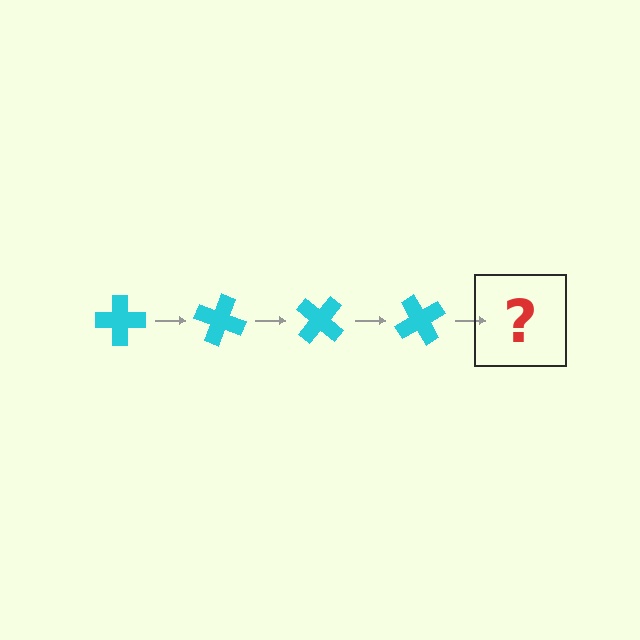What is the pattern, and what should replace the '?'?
The pattern is that the cross rotates 20 degrees each step. The '?' should be a cyan cross rotated 80 degrees.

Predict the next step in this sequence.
The next step is a cyan cross rotated 80 degrees.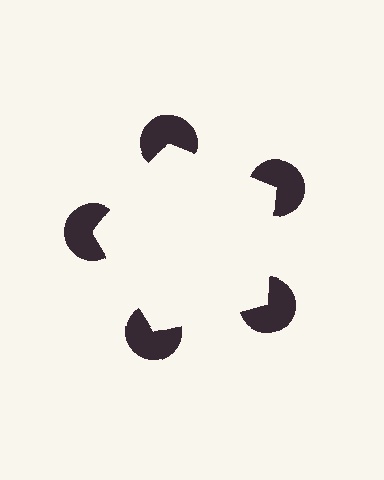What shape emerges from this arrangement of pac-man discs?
An illusory pentagon — its edges are inferred from the aligned wedge cuts in the pac-man discs, not physically drawn.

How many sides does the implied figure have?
5 sides.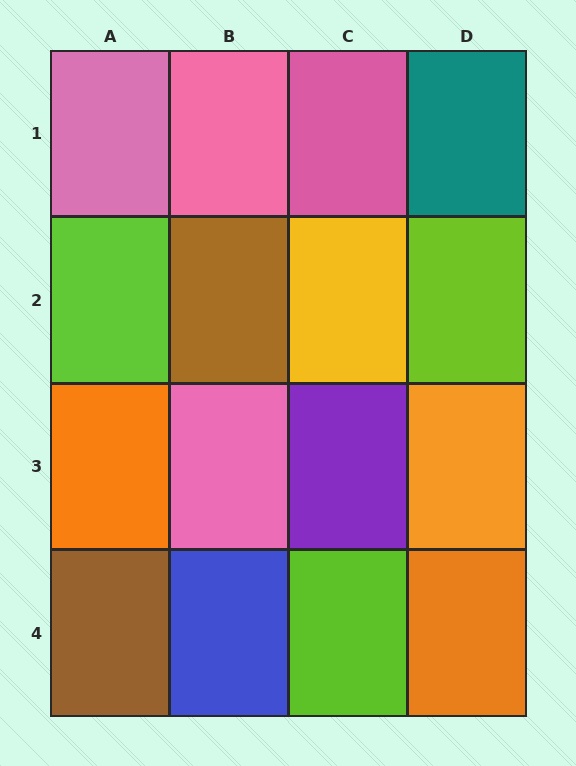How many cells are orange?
3 cells are orange.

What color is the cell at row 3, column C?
Purple.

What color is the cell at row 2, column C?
Yellow.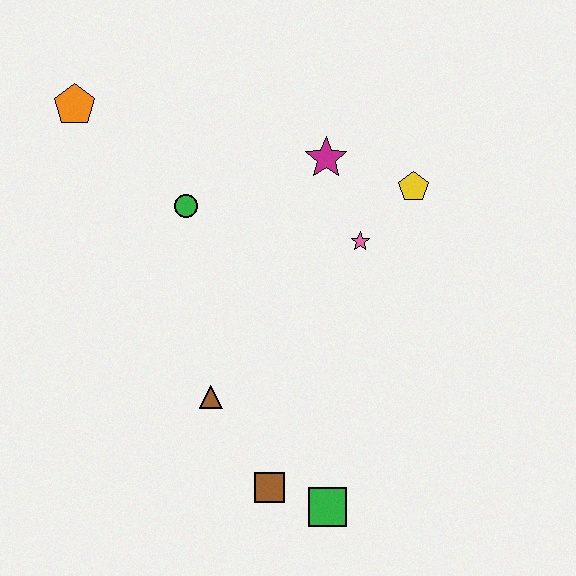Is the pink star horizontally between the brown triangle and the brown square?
No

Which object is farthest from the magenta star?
The green square is farthest from the magenta star.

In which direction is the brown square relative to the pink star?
The brown square is below the pink star.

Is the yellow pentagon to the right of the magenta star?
Yes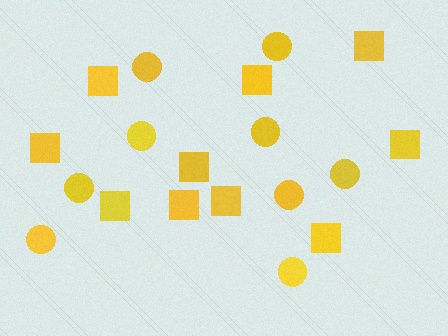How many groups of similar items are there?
There are 2 groups: one group of circles (9) and one group of squares (10).